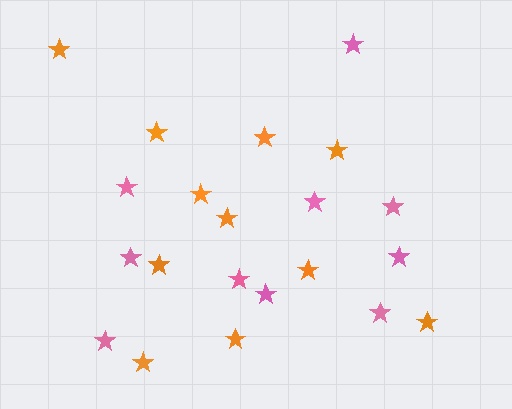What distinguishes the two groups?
There are 2 groups: one group of orange stars (11) and one group of pink stars (10).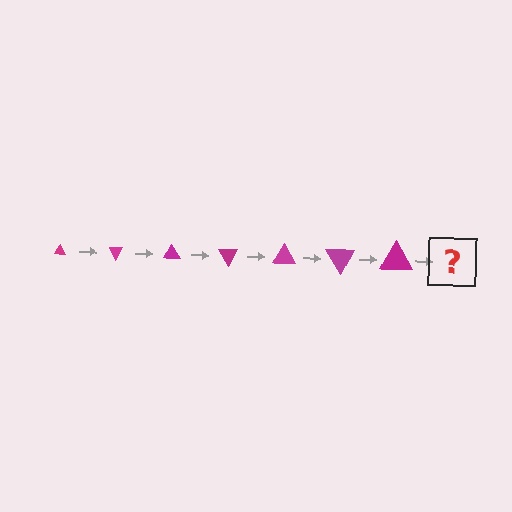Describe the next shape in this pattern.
It should be a triangle, larger than the previous one and rotated 420 degrees from the start.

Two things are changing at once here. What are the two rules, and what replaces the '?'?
The two rules are that the triangle grows larger each step and it rotates 60 degrees each step. The '?' should be a triangle, larger than the previous one and rotated 420 degrees from the start.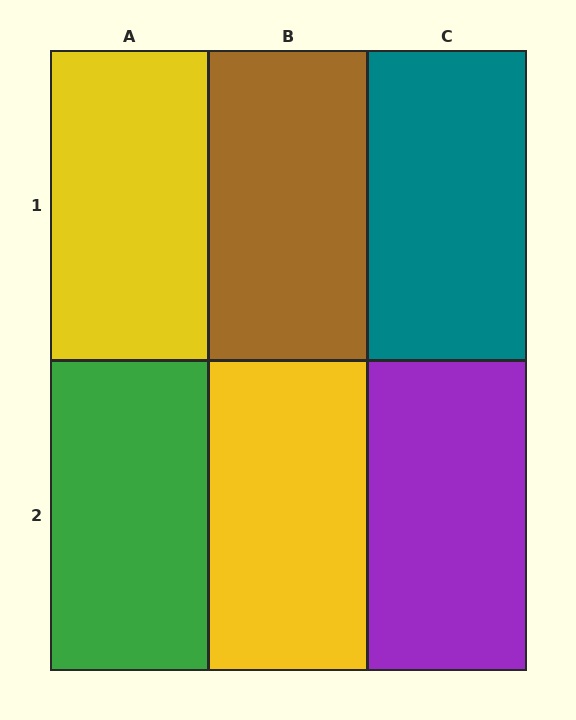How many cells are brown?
1 cell is brown.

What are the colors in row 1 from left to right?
Yellow, brown, teal.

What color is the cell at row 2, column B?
Yellow.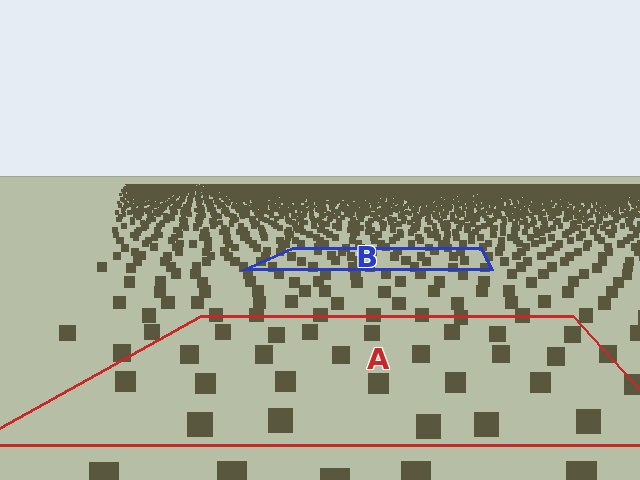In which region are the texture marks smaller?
The texture marks are smaller in region B, because it is farther away.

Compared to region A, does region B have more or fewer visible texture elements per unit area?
Region B has more texture elements per unit area — they are packed more densely because it is farther away.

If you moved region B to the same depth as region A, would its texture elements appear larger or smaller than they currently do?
They would appear larger. At a closer depth, the same texture elements are projected at a bigger on-screen size.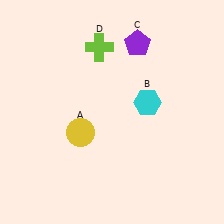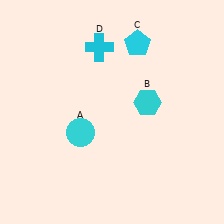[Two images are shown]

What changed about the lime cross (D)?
In Image 1, D is lime. In Image 2, it changed to cyan.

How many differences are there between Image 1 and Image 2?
There are 3 differences between the two images.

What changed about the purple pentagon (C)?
In Image 1, C is purple. In Image 2, it changed to cyan.